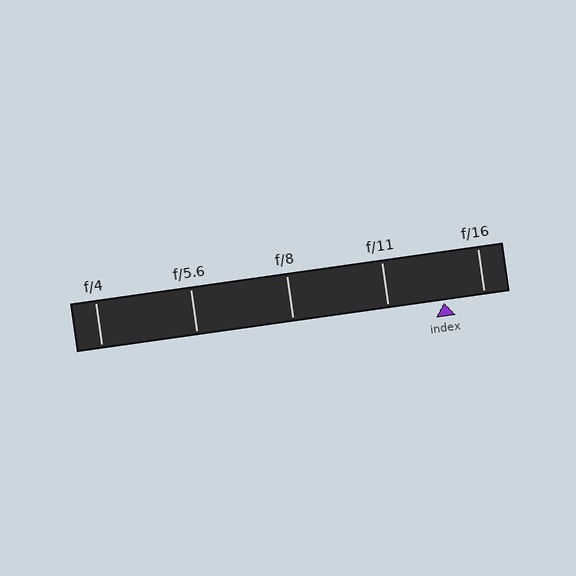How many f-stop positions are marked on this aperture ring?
There are 5 f-stop positions marked.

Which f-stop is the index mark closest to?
The index mark is closest to f/16.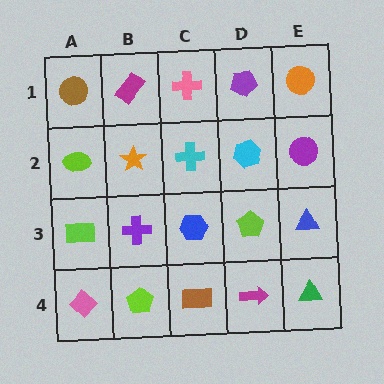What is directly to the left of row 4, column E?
A magenta arrow.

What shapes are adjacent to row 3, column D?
A cyan hexagon (row 2, column D), a magenta arrow (row 4, column D), a blue hexagon (row 3, column C), a blue triangle (row 3, column E).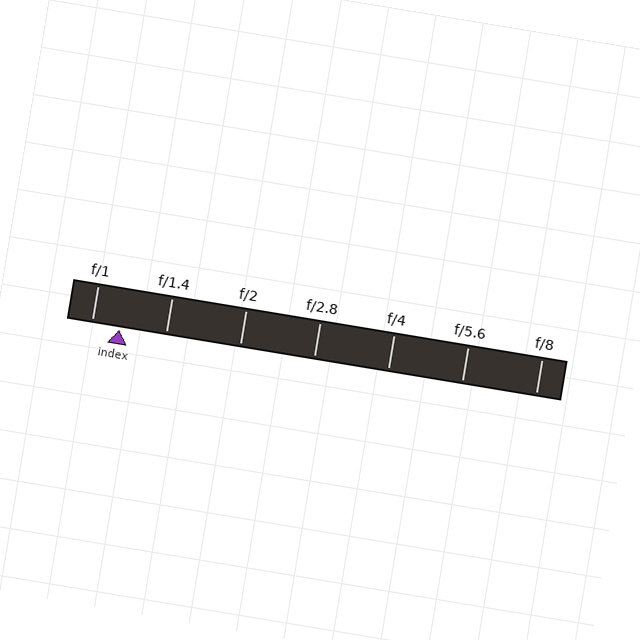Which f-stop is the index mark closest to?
The index mark is closest to f/1.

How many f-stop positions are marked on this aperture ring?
There are 7 f-stop positions marked.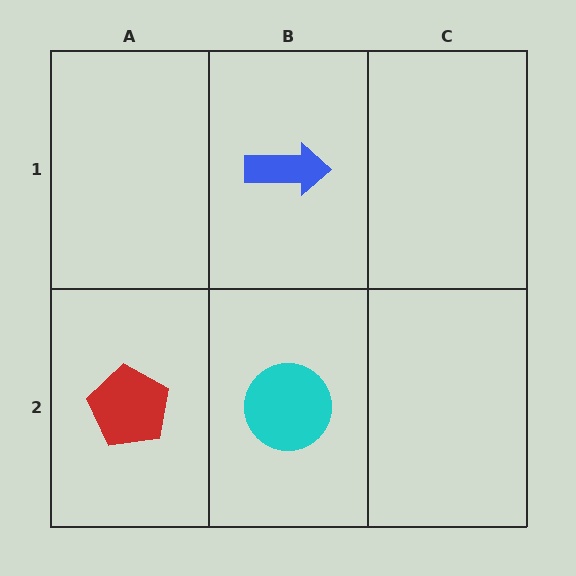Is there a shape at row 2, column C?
No, that cell is empty.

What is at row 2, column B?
A cyan circle.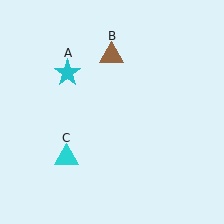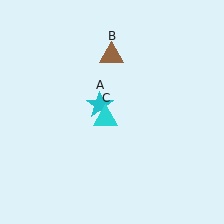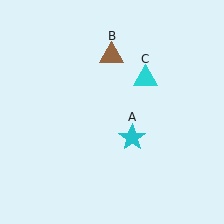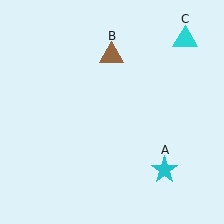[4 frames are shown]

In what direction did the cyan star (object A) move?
The cyan star (object A) moved down and to the right.